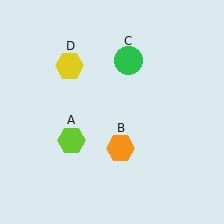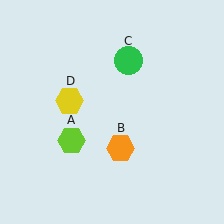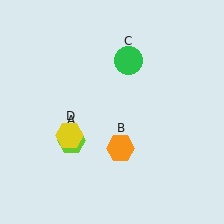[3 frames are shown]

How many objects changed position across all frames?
1 object changed position: yellow hexagon (object D).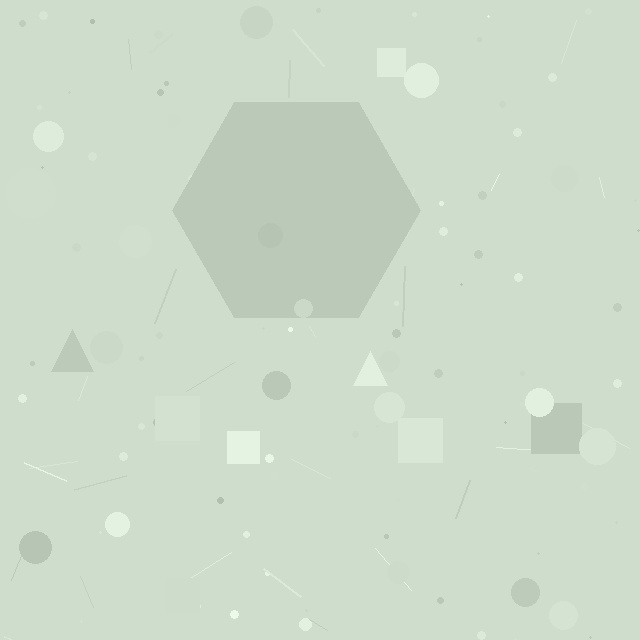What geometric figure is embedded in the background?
A hexagon is embedded in the background.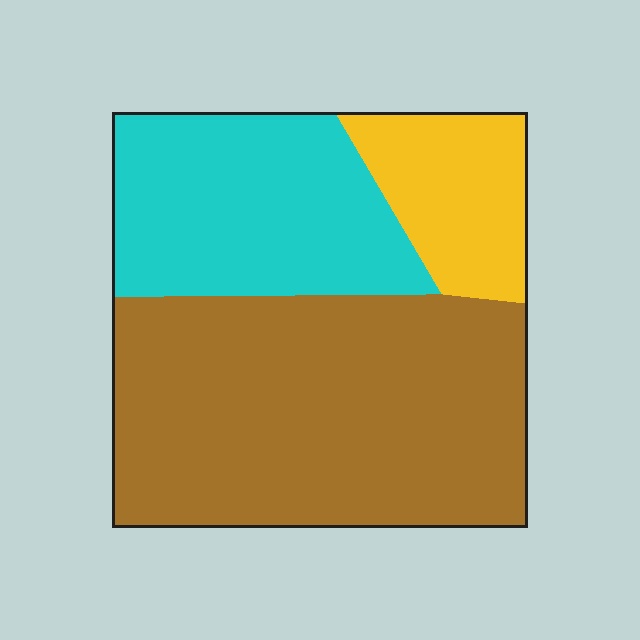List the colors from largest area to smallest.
From largest to smallest: brown, cyan, yellow.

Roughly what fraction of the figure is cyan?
Cyan takes up about one third (1/3) of the figure.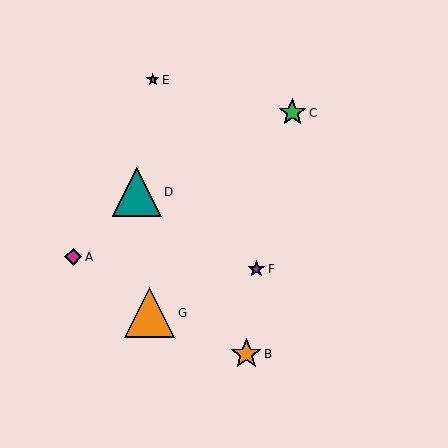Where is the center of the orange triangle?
The center of the orange triangle is at (149, 313).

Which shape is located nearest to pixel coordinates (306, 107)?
The green star (labeled C) at (292, 113) is nearest to that location.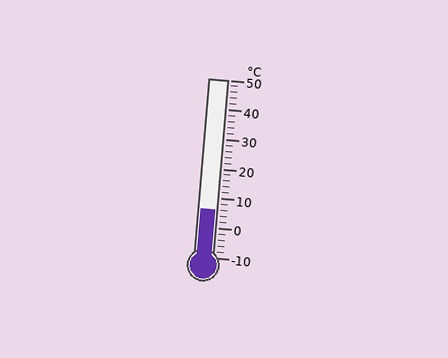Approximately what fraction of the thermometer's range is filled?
The thermometer is filled to approximately 25% of its range.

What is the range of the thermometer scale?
The thermometer scale ranges from -10°C to 50°C.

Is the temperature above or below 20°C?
The temperature is below 20°C.